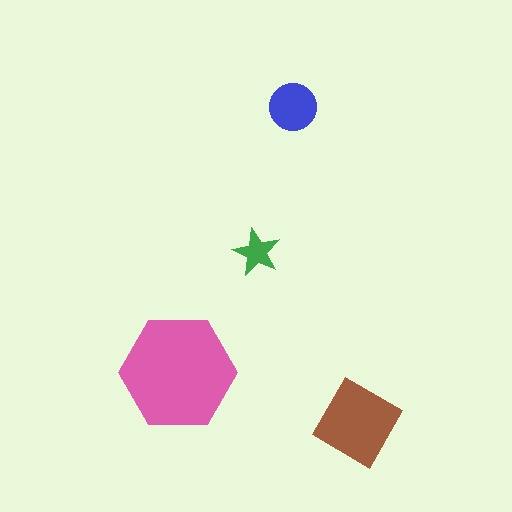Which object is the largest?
The pink hexagon.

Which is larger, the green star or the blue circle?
The blue circle.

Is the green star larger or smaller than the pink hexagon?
Smaller.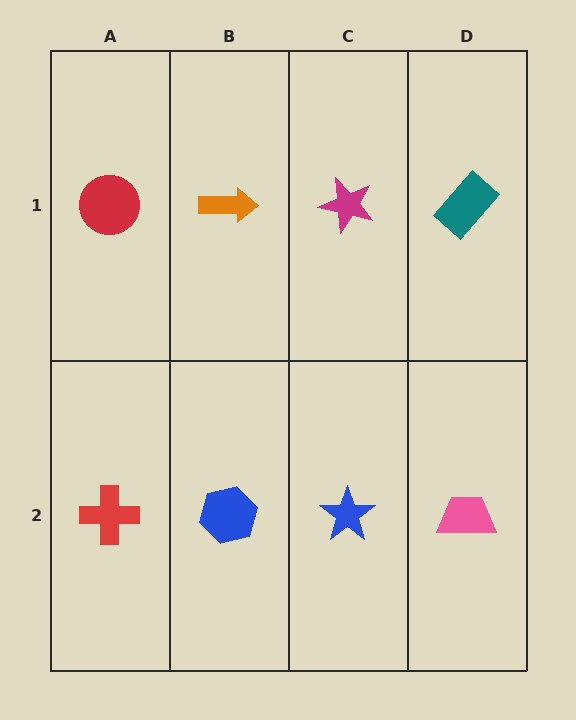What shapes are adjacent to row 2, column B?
An orange arrow (row 1, column B), a red cross (row 2, column A), a blue star (row 2, column C).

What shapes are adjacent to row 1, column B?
A blue hexagon (row 2, column B), a red circle (row 1, column A), a magenta star (row 1, column C).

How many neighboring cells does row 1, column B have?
3.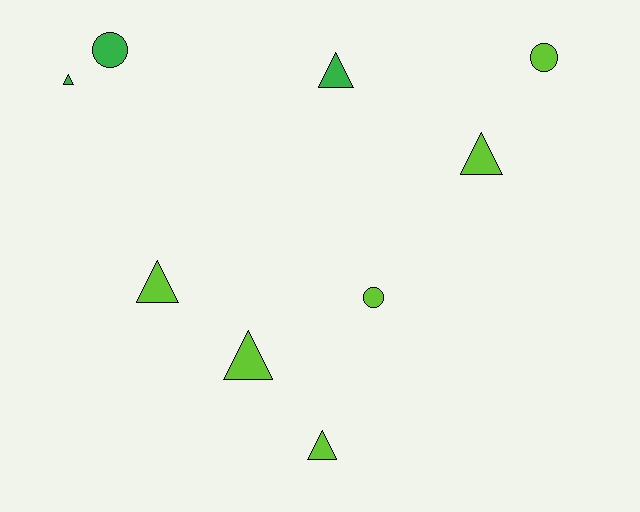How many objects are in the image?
There are 9 objects.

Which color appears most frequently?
Lime, with 6 objects.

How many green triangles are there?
There are 2 green triangles.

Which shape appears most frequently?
Triangle, with 6 objects.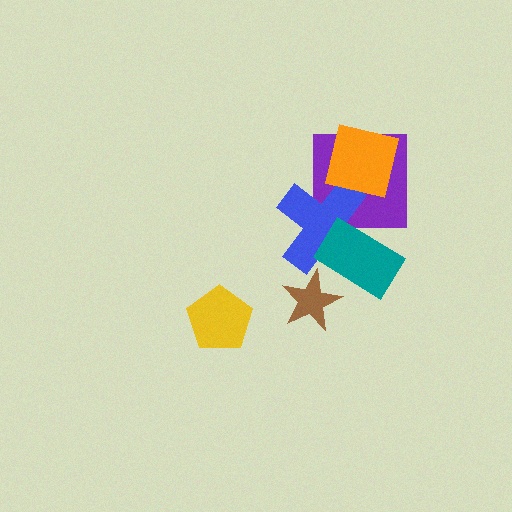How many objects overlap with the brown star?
1 object overlaps with the brown star.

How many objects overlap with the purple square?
3 objects overlap with the purple square.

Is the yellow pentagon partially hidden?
No, no other shape covers it.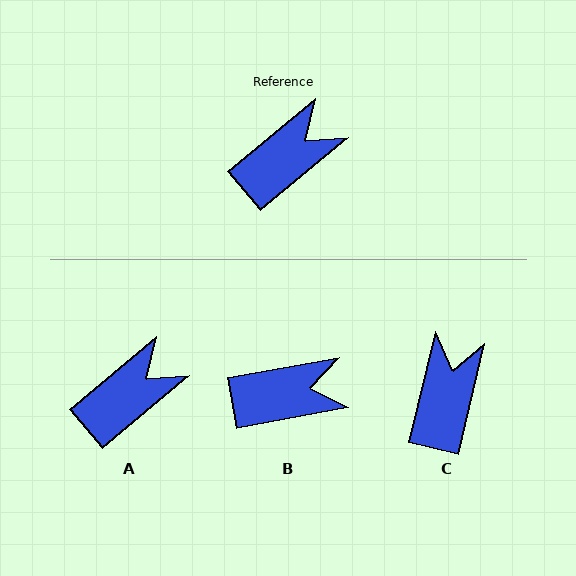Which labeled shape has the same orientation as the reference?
A.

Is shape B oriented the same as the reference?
No, it is off by about 30 degrees.